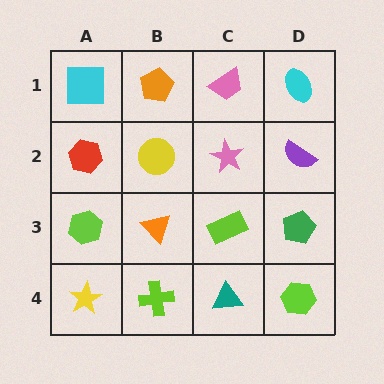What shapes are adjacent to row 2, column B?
An orange pentagon (row 1, column B), an orange triangle (row 3, column B), a red hexagon (row 2, column A), a pink star (row 2, column C).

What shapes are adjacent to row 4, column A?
A lime hexagon (row 3, column A), a lime cross (row 4, column B).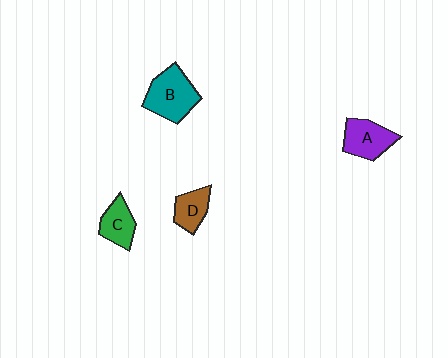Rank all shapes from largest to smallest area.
From largest to smallest: B (teal), A (purple), C (green), D (brown).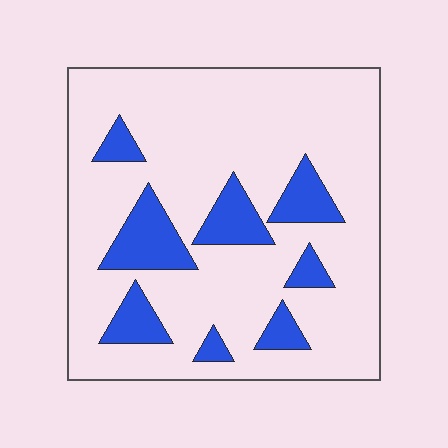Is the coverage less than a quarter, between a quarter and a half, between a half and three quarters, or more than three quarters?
Less than a quarter.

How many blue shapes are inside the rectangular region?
8.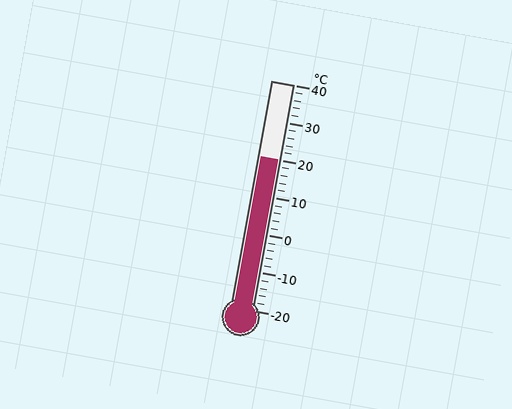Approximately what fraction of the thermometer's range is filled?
The thermometer is filled to approximately 65% of its range.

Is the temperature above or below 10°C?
The temperature is above 10°C.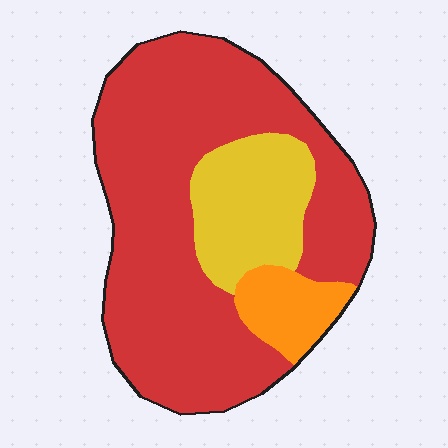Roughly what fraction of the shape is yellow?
Yellow covers roughly 20% of the shape.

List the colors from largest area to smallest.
From largest to smallest: red, yellow, orange.